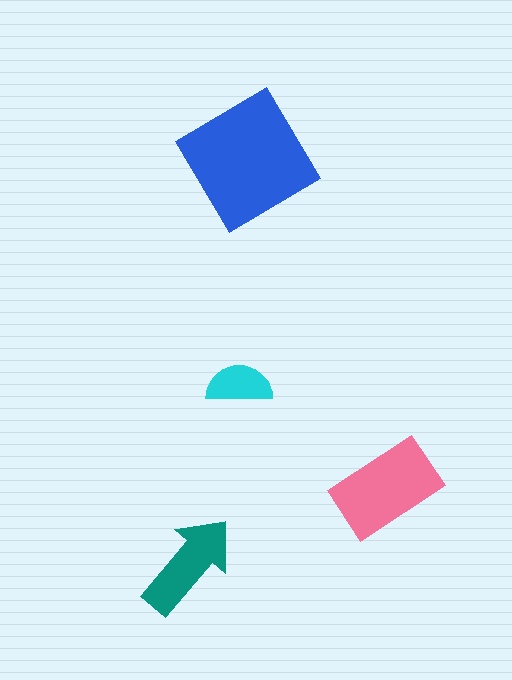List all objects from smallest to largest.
The cyan semicircle, the teal arrow, the pink rectangle, the blue diamond.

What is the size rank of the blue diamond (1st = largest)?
1st.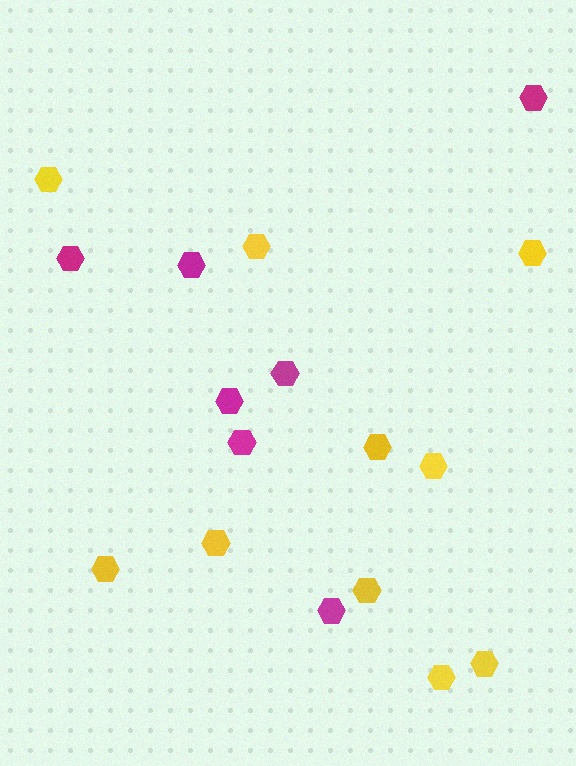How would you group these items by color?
There are 2 groups: one group of yellow hexagons (10) and one group of magenta hexagons (7).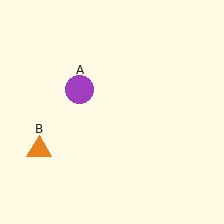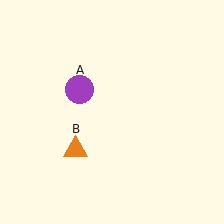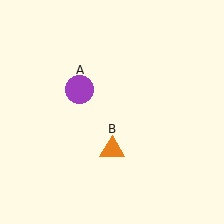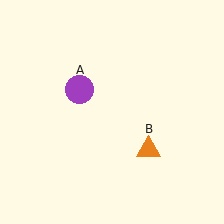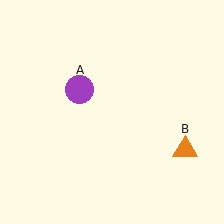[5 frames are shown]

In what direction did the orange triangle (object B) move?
The orange triangle (object B) moved right.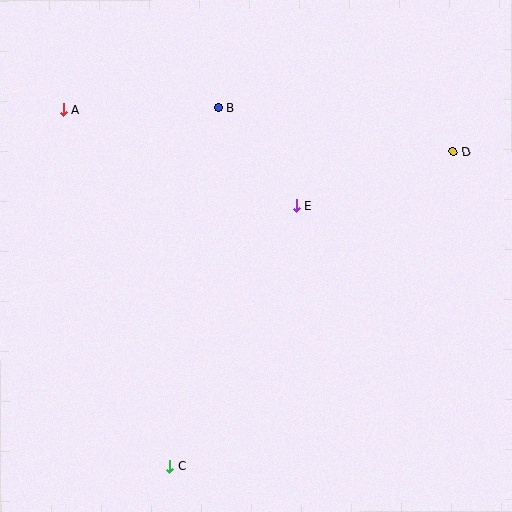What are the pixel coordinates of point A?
Point A is at (63, 110).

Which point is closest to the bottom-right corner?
Point C is closest to the bottom-right corner.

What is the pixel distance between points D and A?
The distance between D and A is 392 pixels.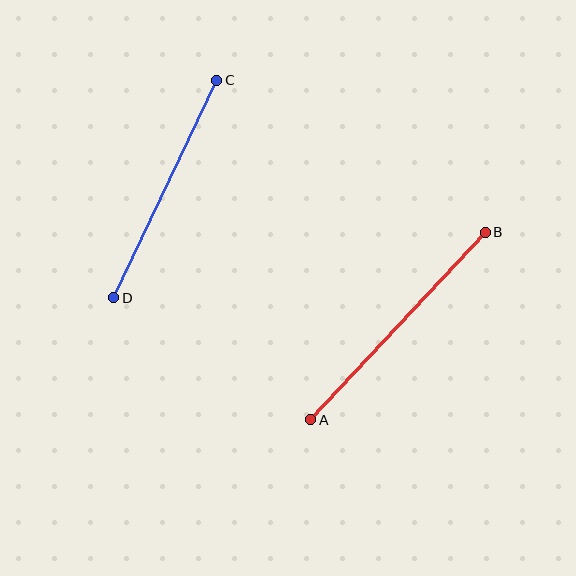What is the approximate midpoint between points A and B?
The midpoint is at approximately (398, 326) pixels.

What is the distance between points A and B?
The distance is approximately 256 pixels.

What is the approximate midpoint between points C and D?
The midpoint is at approximately (165, 189) pixels.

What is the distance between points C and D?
The distance is approximately 240 pixels.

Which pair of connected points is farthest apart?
Points A and B are farthest apart.